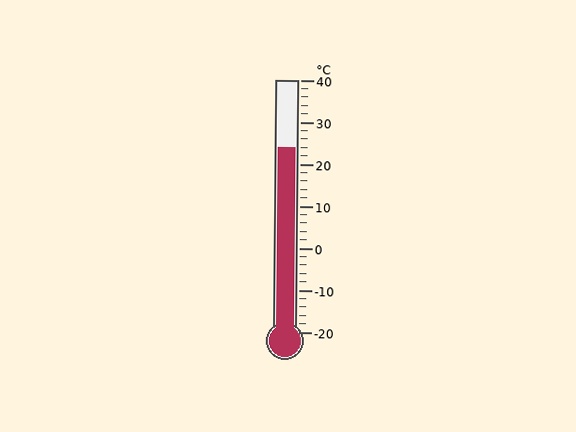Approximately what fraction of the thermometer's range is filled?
The thermometer is filled to approximately 75% of its range.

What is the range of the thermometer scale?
The thermometer scale ranges from -20°C to 40°C.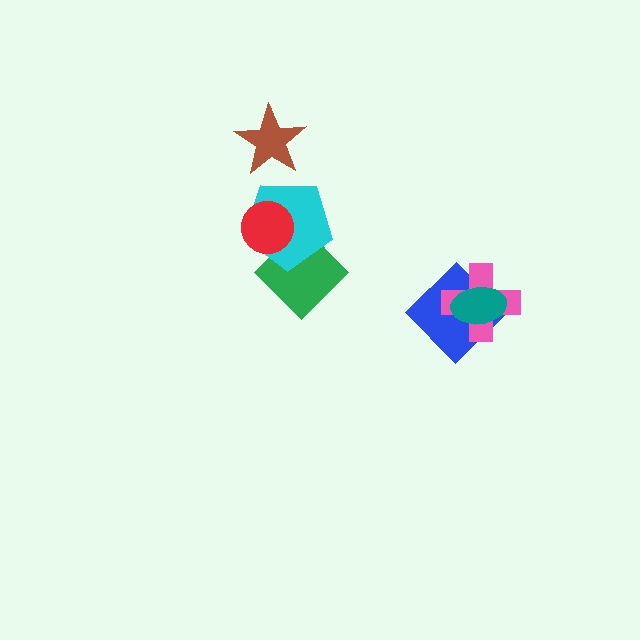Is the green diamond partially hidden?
Yes, it is partially covered by another shape.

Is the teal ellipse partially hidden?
No, no other shape covers it.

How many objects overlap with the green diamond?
2 objects overlap with the green diamond.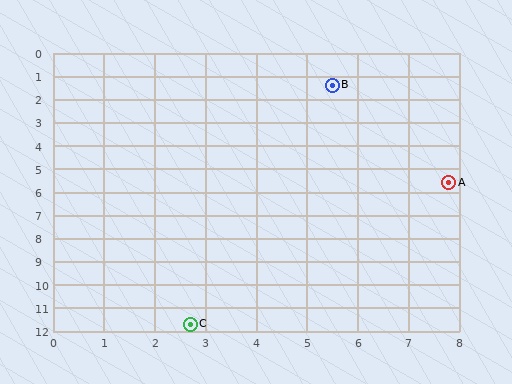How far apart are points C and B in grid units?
Points C and B are about 10.7 grid units apart.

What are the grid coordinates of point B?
Point B is at approximately (5.5, 1.4).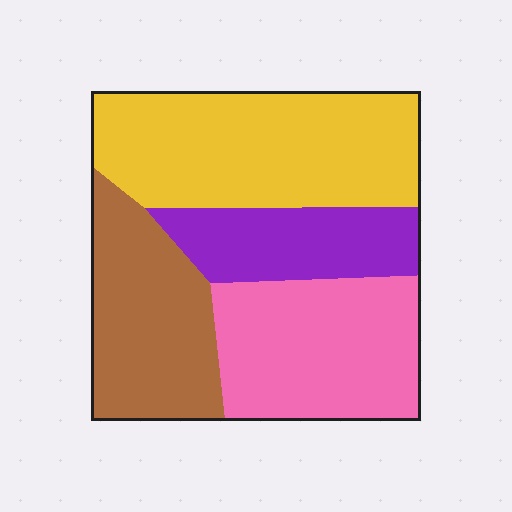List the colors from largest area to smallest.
From largest to smallest: yellow, pink, brown, purple.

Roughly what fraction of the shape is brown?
Brown covers 23% of the shape.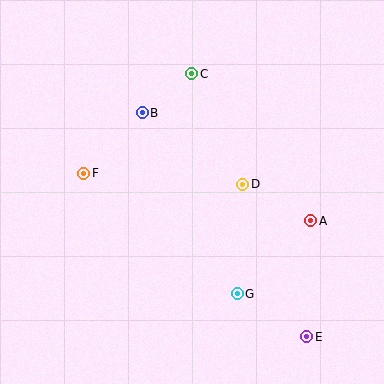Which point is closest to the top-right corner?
Point C is closest to the top-right corner.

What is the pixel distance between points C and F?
The distance between C and F is 147 pixels.